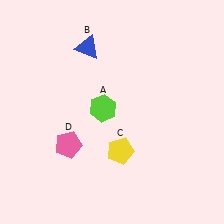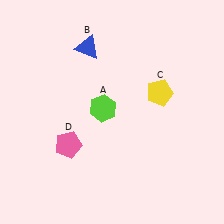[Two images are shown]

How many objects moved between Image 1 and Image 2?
1 object moved between the two images.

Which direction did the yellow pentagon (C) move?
The yellow pentagon (C) moved up.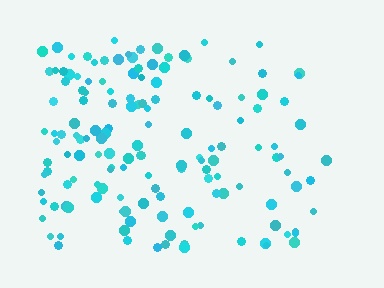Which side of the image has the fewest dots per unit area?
The right.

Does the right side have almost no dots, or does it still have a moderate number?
Still a moderate number, just noticeably fewer than the left.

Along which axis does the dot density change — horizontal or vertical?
Horizontal.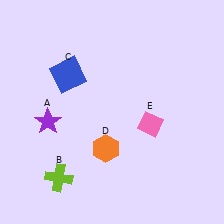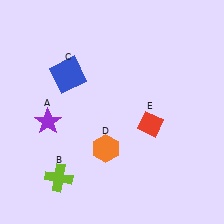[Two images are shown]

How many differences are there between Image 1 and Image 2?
There is 1 difference between the two images.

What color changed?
The diamond (E) changed from pink in Image 1 to red in Image 2.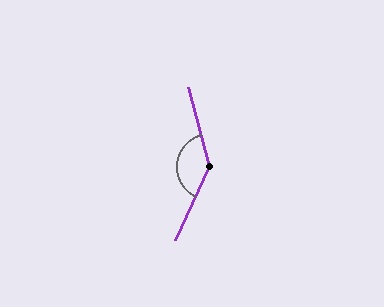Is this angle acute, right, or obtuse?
It is obtuse.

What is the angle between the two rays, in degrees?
Approximately 141 degrees.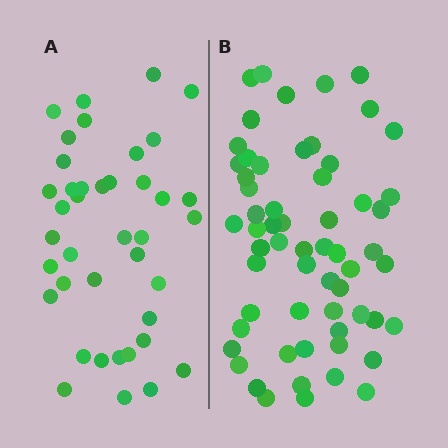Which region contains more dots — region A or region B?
Region B (the right region) has more dots.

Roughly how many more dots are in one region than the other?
Region B has approximately 20 more dots than region A.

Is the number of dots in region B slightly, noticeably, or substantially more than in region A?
Region B has substantially more. The ratio is roughly 1.5 to 1.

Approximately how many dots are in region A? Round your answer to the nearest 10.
About 40 dots.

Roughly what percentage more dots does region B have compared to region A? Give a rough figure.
About 50% more.